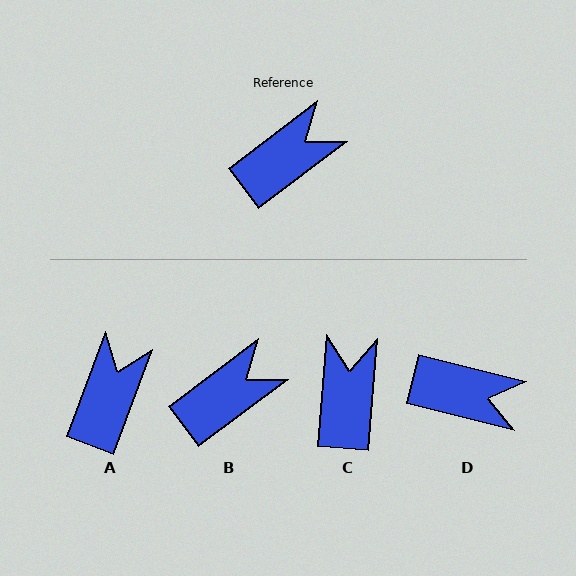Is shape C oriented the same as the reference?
No, it is off by about 48 degrees.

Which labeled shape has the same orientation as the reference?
B.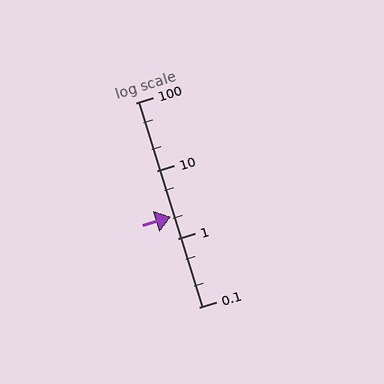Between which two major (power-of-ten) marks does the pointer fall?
The pointer is between 1 and 10.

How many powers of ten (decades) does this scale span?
The scale spans 3 decades, from 0.1 to 100.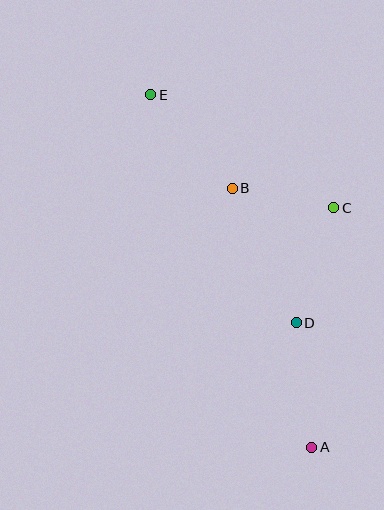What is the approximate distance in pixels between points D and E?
The distance between D and E is approximately 270 pixels.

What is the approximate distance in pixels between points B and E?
The distance between B and E is approximately 124 pixels.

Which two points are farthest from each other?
Points A and E are farthest from each other.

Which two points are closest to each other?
Points B and C are closest to each other.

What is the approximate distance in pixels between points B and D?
The distance between B and D is approximately 149 pixels.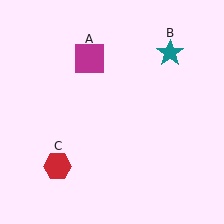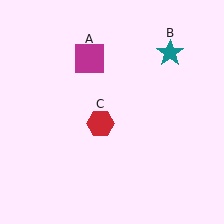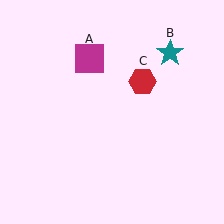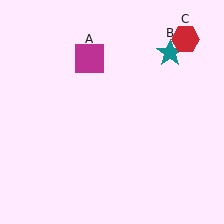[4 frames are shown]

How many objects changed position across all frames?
1 object changed position: red hexagon (object C).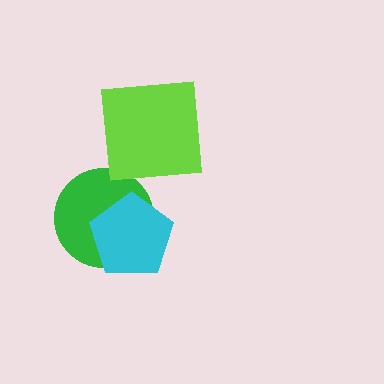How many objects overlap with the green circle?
1 object overlaps with the green circle.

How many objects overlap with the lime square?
0 objects overlap with the lime square.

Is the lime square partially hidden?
No, no other shape covers it.